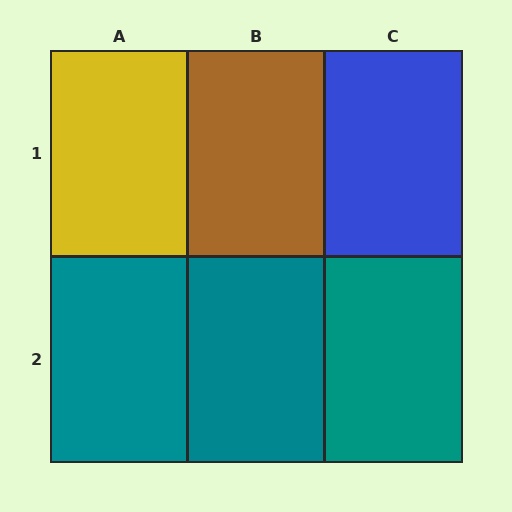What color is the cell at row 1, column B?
Brown.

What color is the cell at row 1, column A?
Yellow.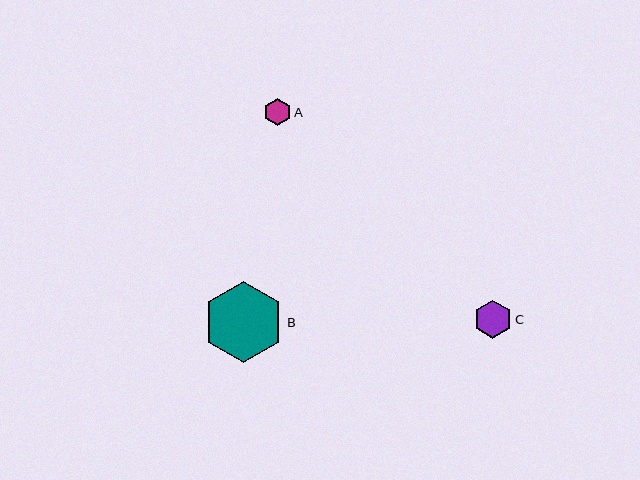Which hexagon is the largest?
Hexagon B is the largest with a size of approximately 81 pixels.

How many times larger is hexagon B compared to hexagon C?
Hexagon B is approximately 2.1 times the size of hexagon C.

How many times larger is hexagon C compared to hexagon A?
Hexagon C is approximately 1.4 times the size of hexagon A.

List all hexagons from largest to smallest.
From largest to smallest: B, C, A.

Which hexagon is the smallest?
Hexagon A is the smallest with a size of approximately 27 pixels.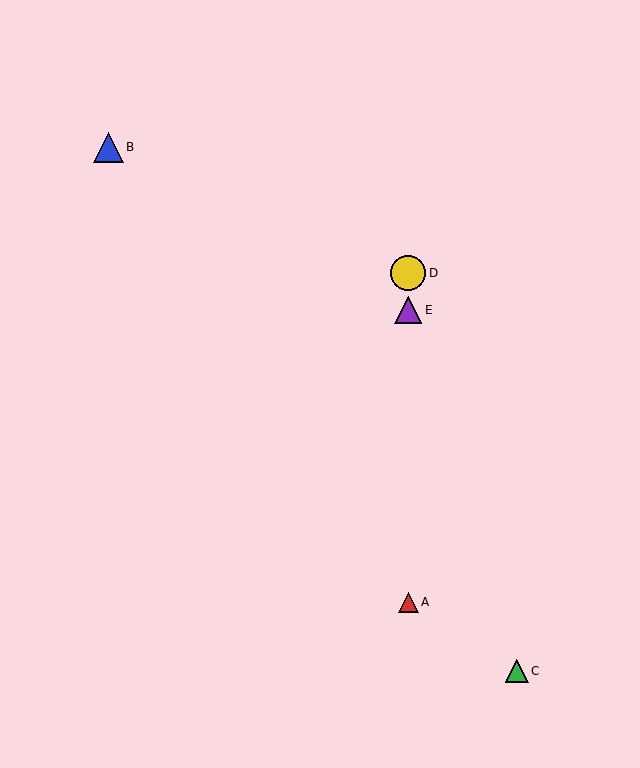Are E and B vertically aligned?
No, E is at x≈408 and B is at x≈109.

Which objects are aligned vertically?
Objects A, D, E are aligned vertically.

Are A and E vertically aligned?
Yes, both are at x≈408.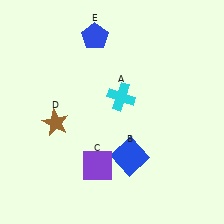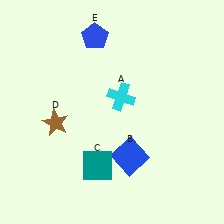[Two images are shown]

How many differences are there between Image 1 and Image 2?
There is 1 difference between the two images.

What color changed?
The square (C) changed from purple in Image 1 to teal in Image 2.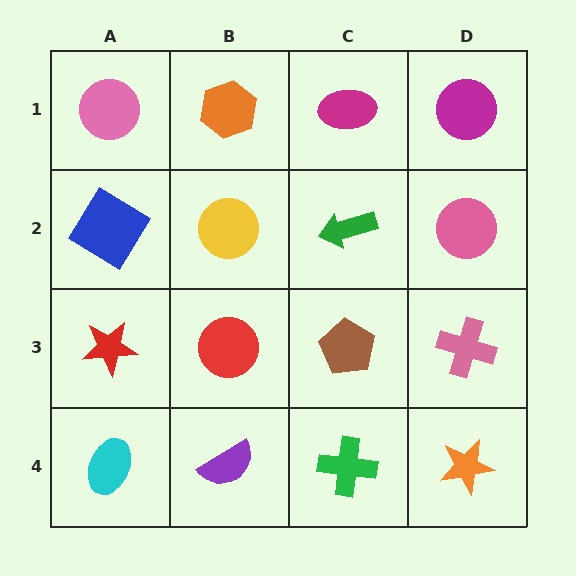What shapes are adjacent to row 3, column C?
A green arrow (row 2, column C), a green cross (row 4, column C), a red circle (row 3, column B), a pink cross (row 3, column D).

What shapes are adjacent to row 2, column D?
A magenta circle (row 1, column D), a pink cross (row 3, column D), a green arrow (row 2, column C).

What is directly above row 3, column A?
A blue diamond.